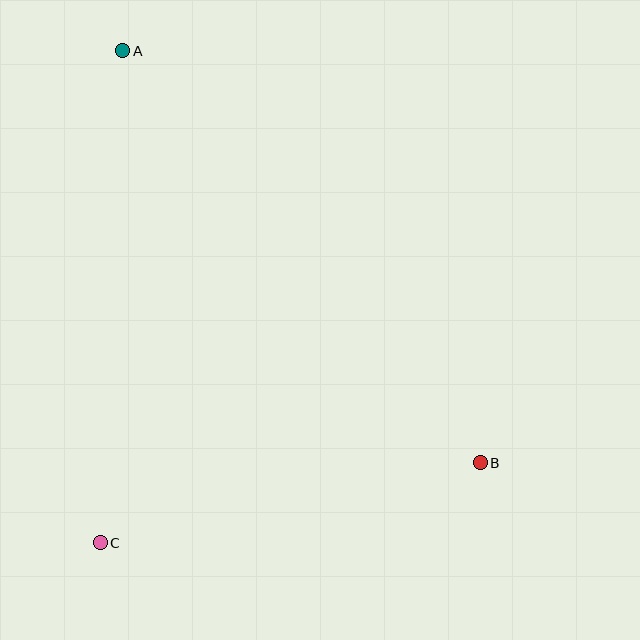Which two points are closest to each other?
Points B and C are closest to each other.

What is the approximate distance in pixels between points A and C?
The distance between A and C is approximately 492 pixels.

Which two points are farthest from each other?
Points A and B are farthest from each other.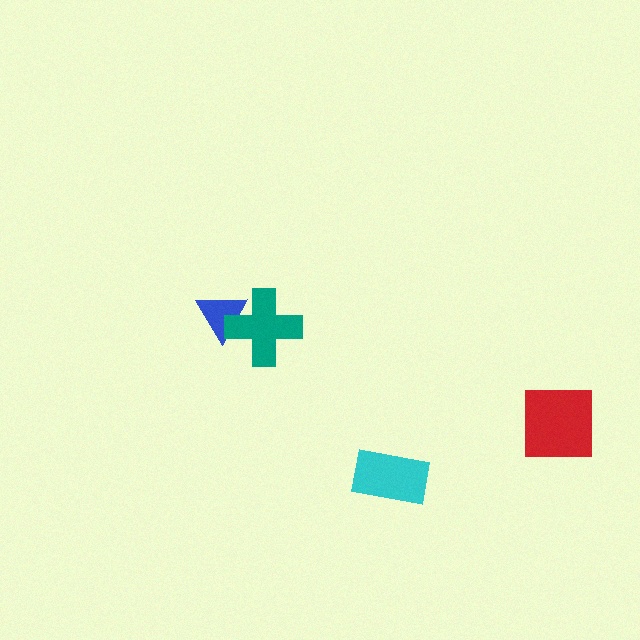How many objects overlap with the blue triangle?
1 object overlaps with the blue triangle.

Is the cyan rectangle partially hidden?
No, no other shape covers it.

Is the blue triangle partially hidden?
Yes, it is partially covered by another shape.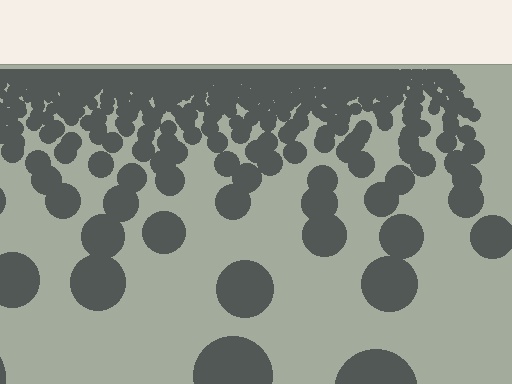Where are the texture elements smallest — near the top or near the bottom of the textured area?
Near the top.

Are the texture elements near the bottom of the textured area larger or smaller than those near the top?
Larger. Near the bottom, elements are closer to the viewer and appear at a bigger on-screen size.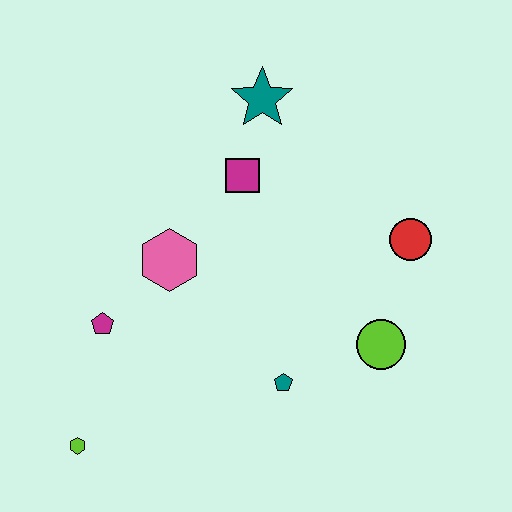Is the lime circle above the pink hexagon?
No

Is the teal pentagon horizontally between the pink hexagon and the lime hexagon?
No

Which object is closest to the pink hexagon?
The magenta pentagon is closest to the pink hexagon.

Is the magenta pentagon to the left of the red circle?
Yes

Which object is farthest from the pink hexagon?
The red circle is farthest from the pink hexagon.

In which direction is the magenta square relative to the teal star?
The magenta square is below the teal star.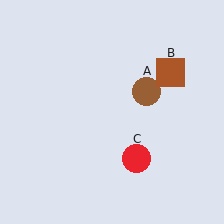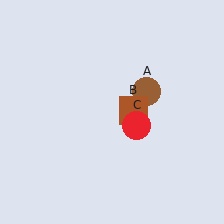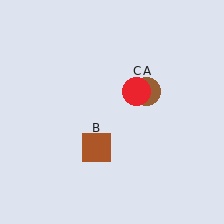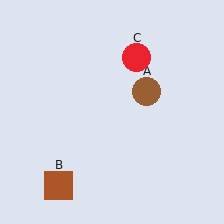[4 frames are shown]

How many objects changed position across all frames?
2 objects changed position: brown square (object B), red circle (object C).